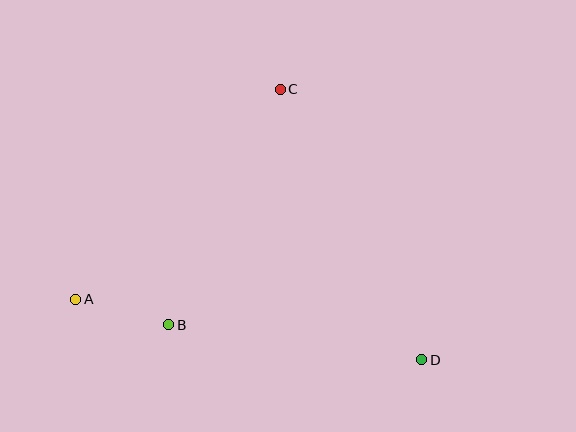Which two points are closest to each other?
Points A and B are closest to each other.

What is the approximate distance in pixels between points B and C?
The distance between B and C is approximately 260 pixels.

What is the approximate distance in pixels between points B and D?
The distance between B and D is approximately 256 pixels.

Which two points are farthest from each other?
Points A and D are farthest from each other.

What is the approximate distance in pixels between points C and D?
The distance between C and D is approximately 305 pixels.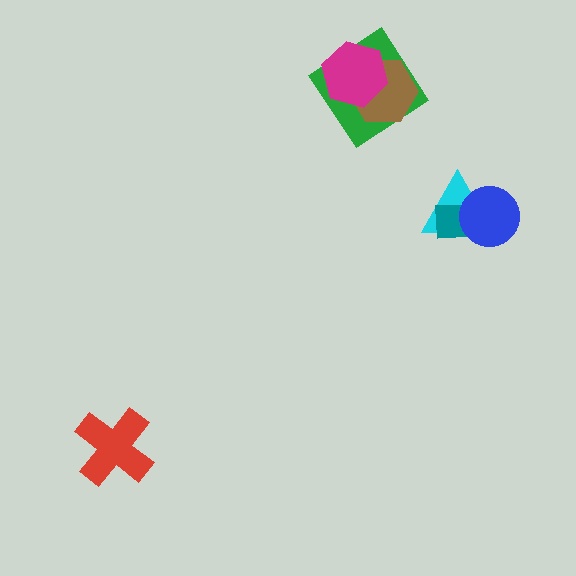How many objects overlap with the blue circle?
2 objects overlap with the blue circle.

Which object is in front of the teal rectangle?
The blue circle is in front of the teal rectangle.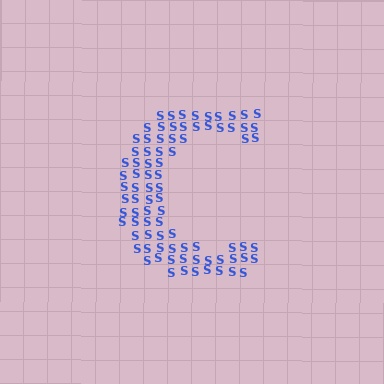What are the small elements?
The small elements are letter S's.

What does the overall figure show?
The overall figure shows the letter C.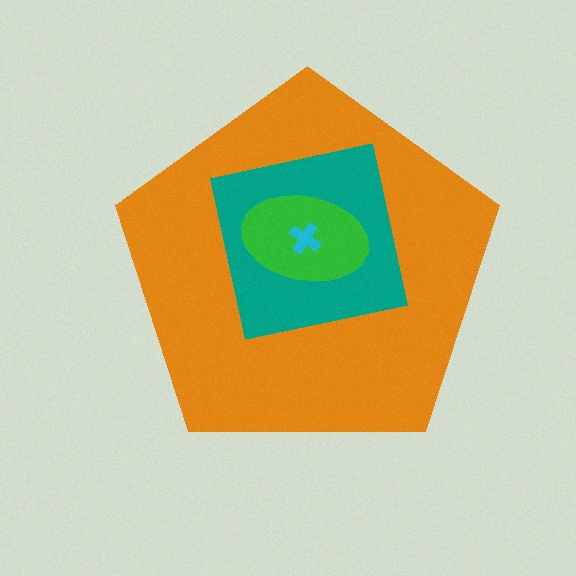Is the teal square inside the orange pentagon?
Yes.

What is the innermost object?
The cyan cross.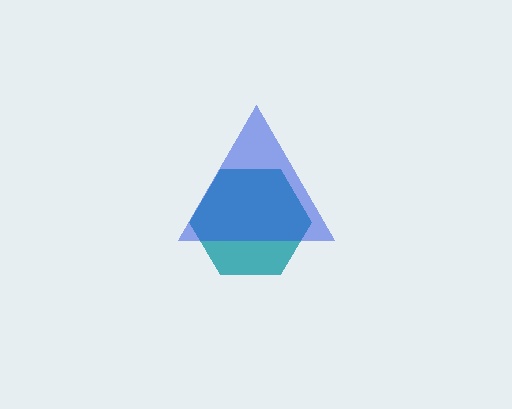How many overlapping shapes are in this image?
There are 2 overlapping shapes in the image.